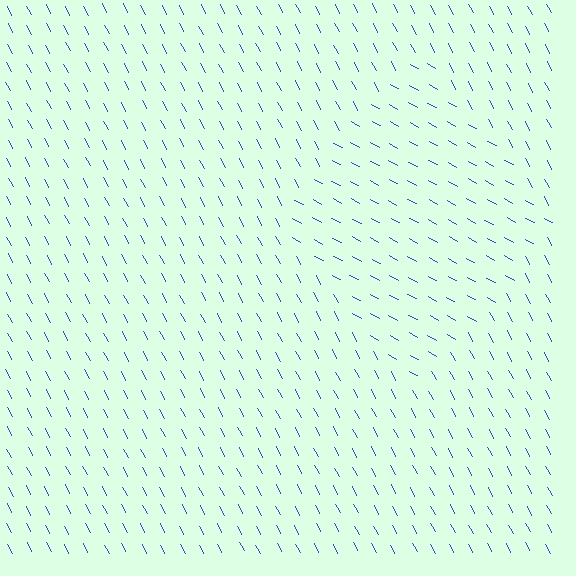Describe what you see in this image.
The image is filled with small blue line segments. A diamond region in the image has lines oriented differently from the surrounding lines, creating a visible texture boundary.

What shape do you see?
I see a diamond.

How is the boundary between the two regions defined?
The boundary is defined purely by a change in line orientation (approximately 33 degrees difference). All lines are the same color and thickness.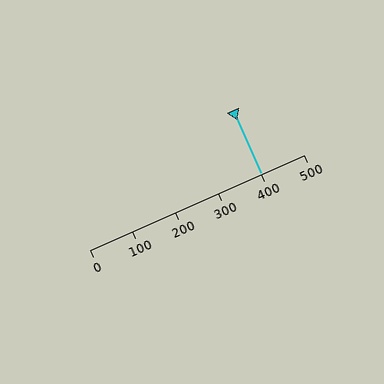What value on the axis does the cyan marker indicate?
The marker indicates approximately 400.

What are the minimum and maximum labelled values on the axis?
The axis runs from 0 to 500.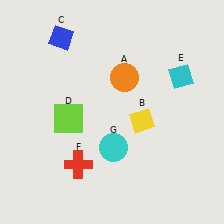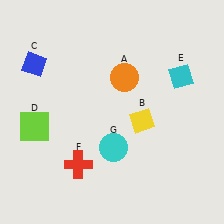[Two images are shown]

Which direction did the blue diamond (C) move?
The blue diamond (C) moved left.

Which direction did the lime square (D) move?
The lime square (D) moved left.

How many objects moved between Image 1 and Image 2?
2 objects moved between the two images.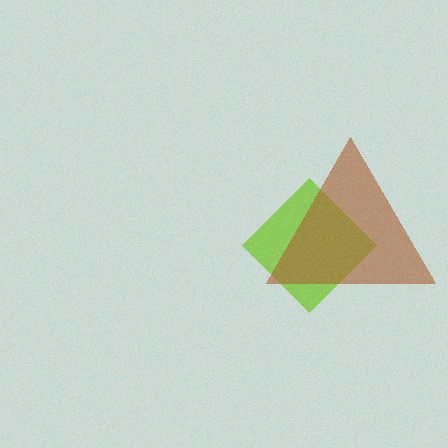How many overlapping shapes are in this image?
There are 2 overlapping shapes in the image.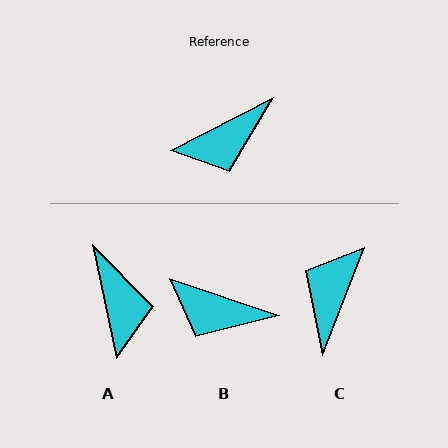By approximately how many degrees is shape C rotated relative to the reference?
Approximately 138 degrees clockwise.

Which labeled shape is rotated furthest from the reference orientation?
C, about 138 degrees away.